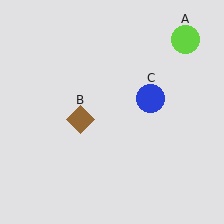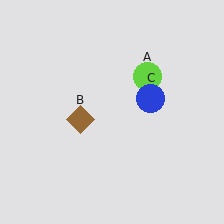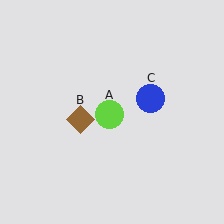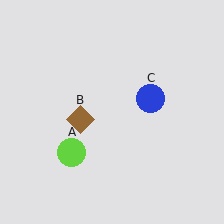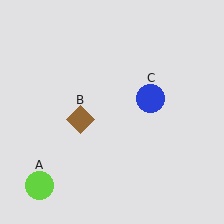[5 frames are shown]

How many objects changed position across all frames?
1 object changed position: lime circle (object A).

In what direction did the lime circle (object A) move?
The lime circle (object A) moved down and to the left.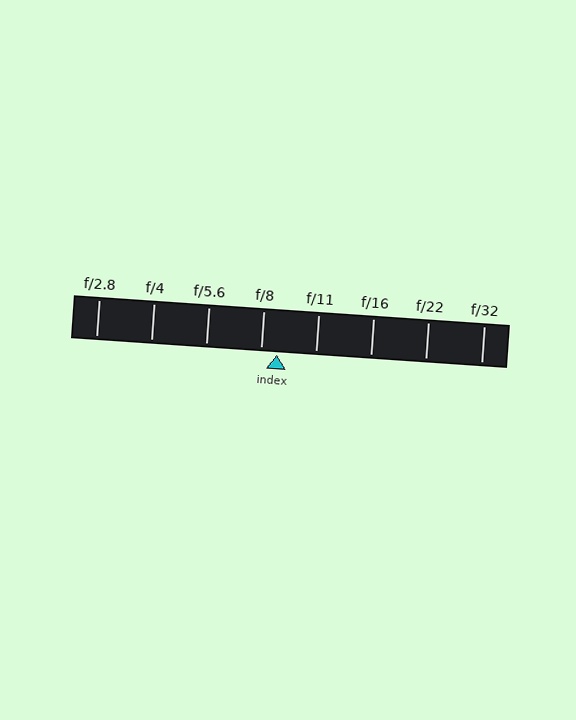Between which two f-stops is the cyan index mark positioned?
The index mark is between f/8 and f/11.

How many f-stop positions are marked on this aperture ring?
There are 8 f-stop positions marked.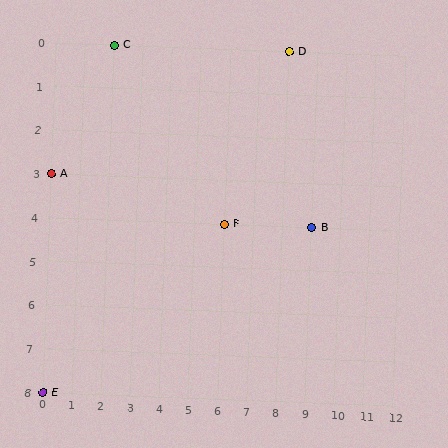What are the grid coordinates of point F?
Point F is at grid coordinates (6, 4).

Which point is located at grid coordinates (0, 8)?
Point E is at (0, 8).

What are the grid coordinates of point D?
Point D is at grid coordinates (8, 0).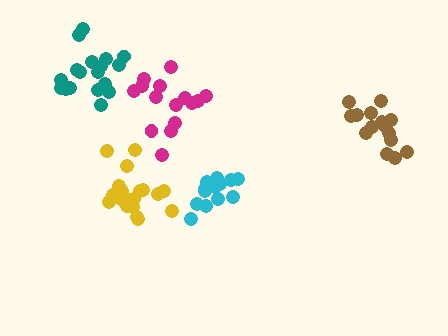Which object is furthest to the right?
The brown cluster is rightmost.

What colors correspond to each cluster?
The clusters are colored: cyan, magenta, yellow, brown, teal.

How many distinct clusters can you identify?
There are 5 distinct clusters.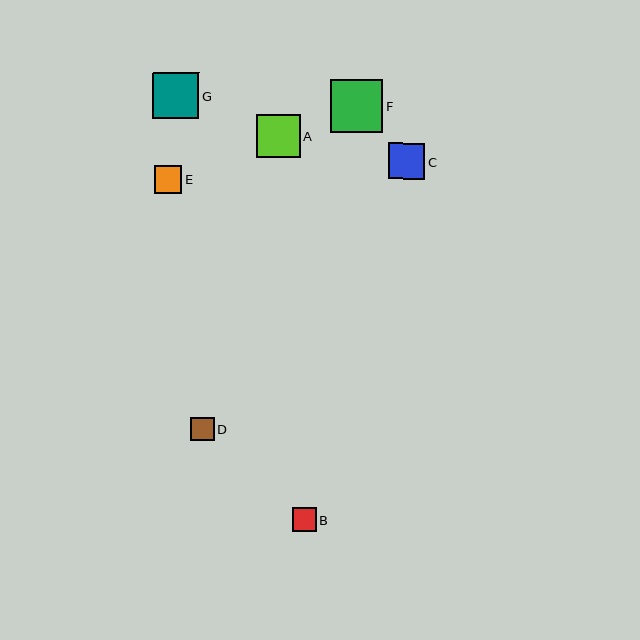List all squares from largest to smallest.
From largest to smallest: F, G, A, C, E, B, D.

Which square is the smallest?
Square D is the smallest with a size of approximately 24 pixels.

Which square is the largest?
Square F is the largest with a size of approximately 53 pixels.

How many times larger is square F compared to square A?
Square F is approximately 1.2 times the size of square A.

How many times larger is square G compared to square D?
Square G is approximately 2.0 times the size of square D.